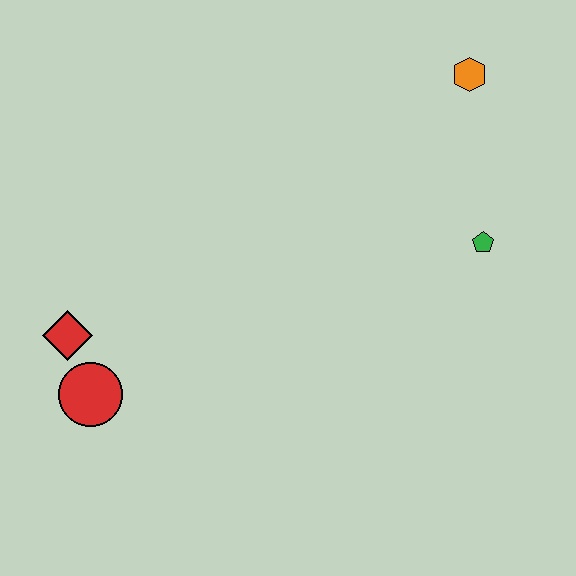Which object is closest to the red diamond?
The red circle is closest to the red diamond.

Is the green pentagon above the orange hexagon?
No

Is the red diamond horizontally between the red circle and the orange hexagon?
No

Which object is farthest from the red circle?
The orange hexagon is farthest from the red circle.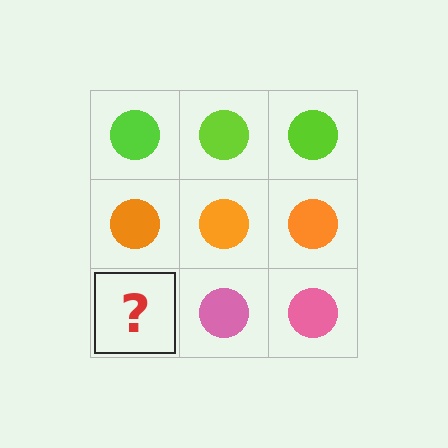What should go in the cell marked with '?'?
The missing cell should contain a pink circle.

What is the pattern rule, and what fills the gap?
The rule is that each row has a consistent color. The gap should be filled with a pink circle.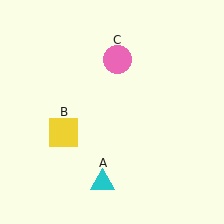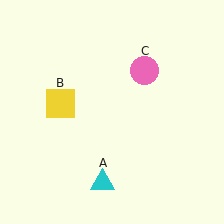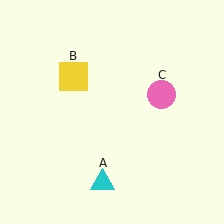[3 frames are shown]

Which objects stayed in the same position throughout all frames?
Cyan triangle (object A) remained stationary.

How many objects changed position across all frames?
2 objects changed position: yellow square (object B), pink circle (object C).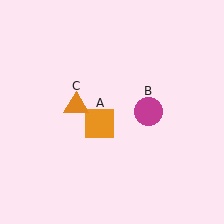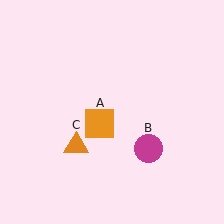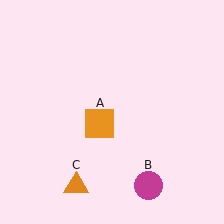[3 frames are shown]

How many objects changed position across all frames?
2 objects changed position: magenta circle (object B), orange triangle (object C).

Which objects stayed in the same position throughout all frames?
Orange square (object A) remained stationary.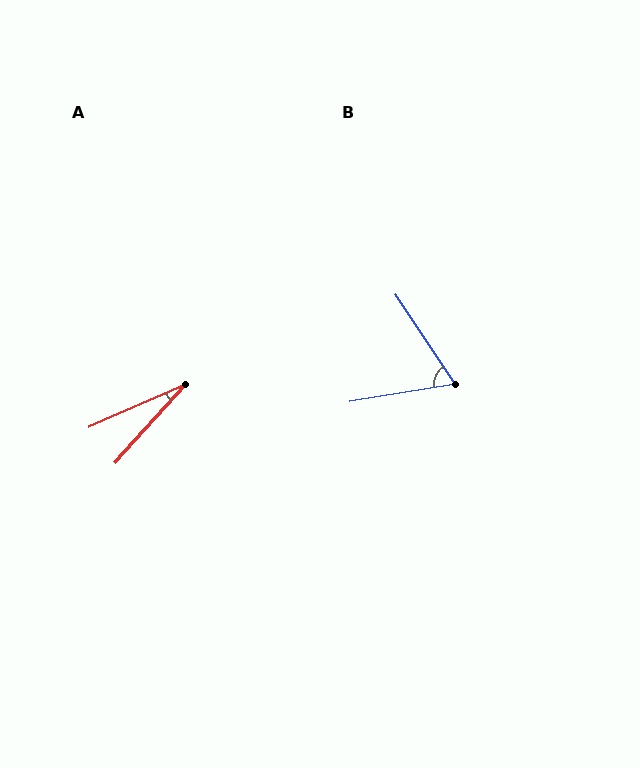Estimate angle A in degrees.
Approximately 25 degrees.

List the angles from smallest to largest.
A (25°), B (66°).